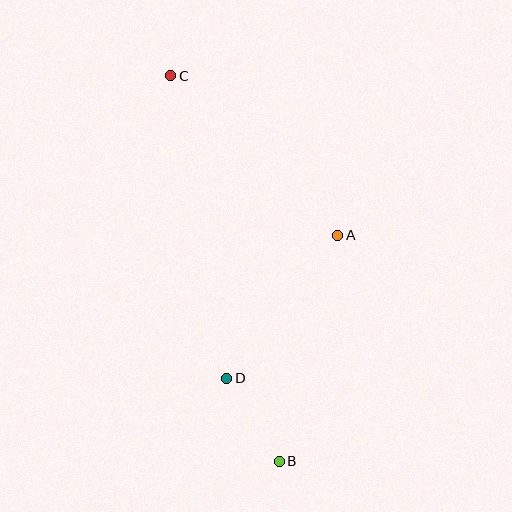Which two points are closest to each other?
Points B and D are closest to each other.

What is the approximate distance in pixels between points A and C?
The distance between A and C is approximately 231 pixels.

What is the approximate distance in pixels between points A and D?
The distance between A and D is approximately 181 pixels.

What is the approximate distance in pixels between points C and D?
The distance between C and D is approximately 308 pixels.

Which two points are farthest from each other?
Points B and C are farthest from each other.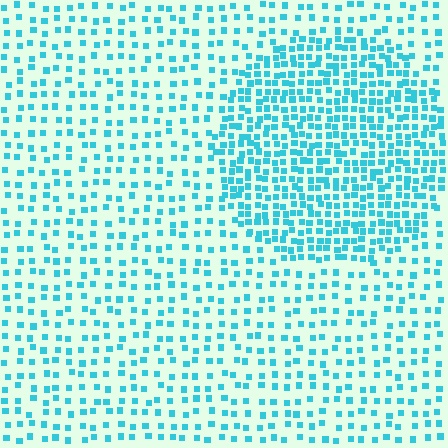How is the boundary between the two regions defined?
The boundary is defined by a change in element density (approximately 2.1x ratio). All elements are the same color, size, and shape.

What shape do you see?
I see a circle.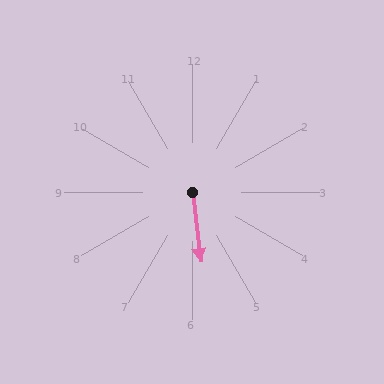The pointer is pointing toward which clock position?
Roughly 6 o'clock.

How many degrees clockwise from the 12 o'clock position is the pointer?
Approximately 173 degrees.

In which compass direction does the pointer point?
South.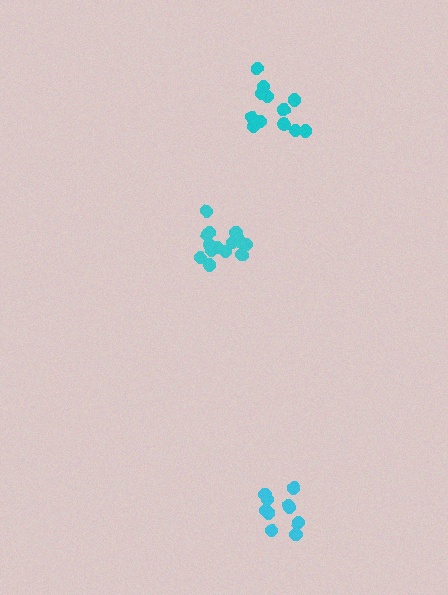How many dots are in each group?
Group 1: 12 dots, Group 2: 10 dots, Group 3: 14 dots (36 total).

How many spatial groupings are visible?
There are 3 spatial groupings.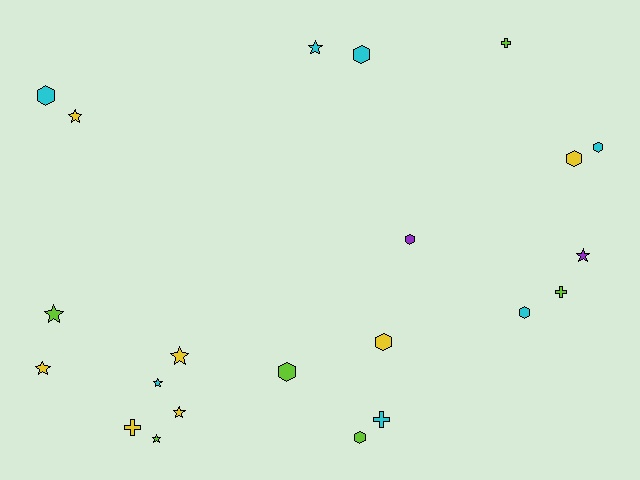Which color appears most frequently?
Yellow, with 7 objects.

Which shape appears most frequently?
Star, with 9 objects.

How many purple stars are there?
There is 1 purple star.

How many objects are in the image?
There are 22 objects.